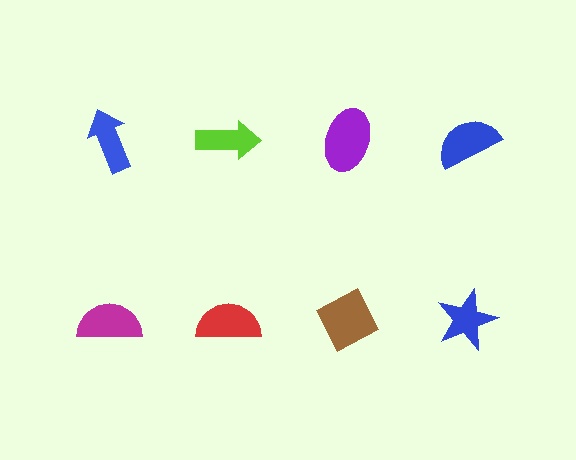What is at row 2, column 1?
A magenta semicircle.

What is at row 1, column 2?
A lime arrow.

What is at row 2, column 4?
A blue star.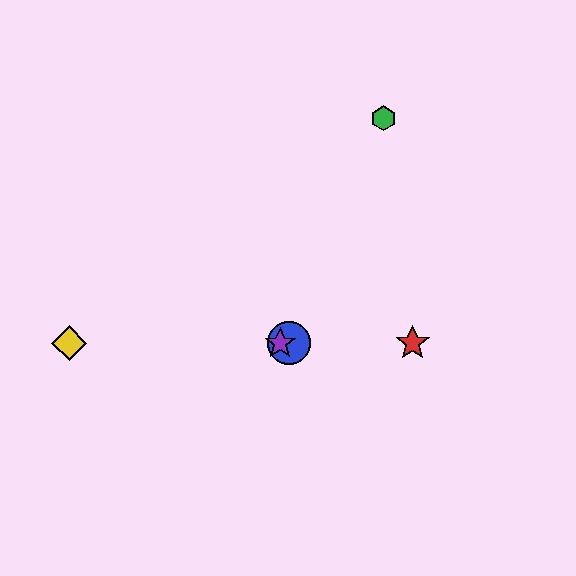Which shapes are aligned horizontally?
The red star, the blue circle, the yellow diamond, the purple star are aligned horizontally.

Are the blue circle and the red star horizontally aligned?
Yes, both are at y≈343.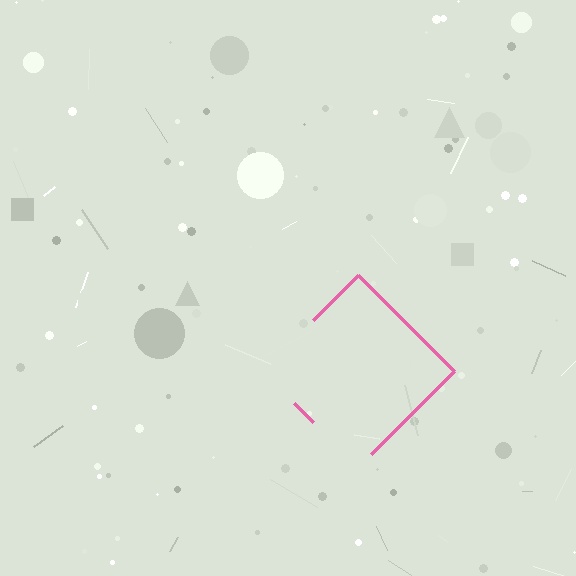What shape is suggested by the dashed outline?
The dashed outline suggests a diamond.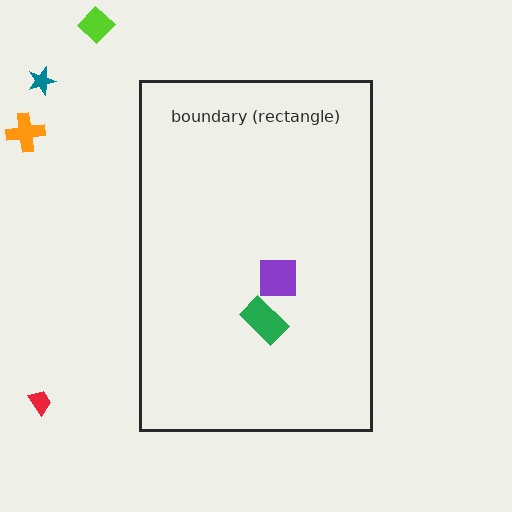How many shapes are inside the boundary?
2 inside, 4 outside.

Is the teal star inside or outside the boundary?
Outside.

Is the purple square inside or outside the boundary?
Inside.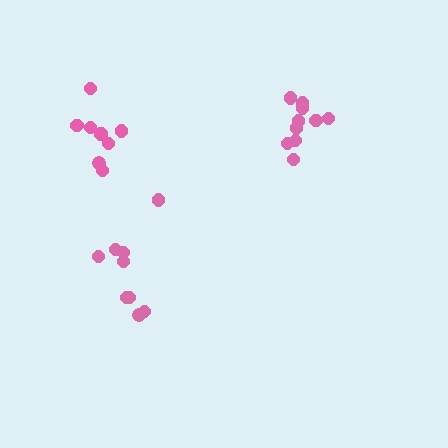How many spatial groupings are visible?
There are 3 spatial groupings.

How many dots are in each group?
Group 1: 9 dots, Group 2: 10 dots, Group 3: 9 dots (28 total).